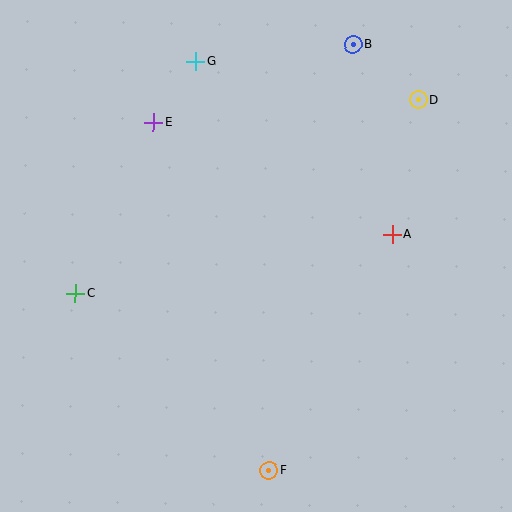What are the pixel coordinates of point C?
Point C is at (75, 293).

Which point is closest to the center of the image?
Point A at (393, 234) is closest to the center.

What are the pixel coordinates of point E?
Point E is at (153, 122).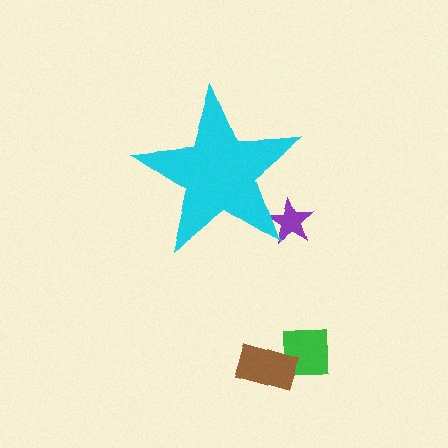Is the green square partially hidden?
No, the green square is fully visible.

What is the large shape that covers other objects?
A cyan star.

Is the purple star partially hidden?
Yes, the purple star is partially hidden behind the cyan star.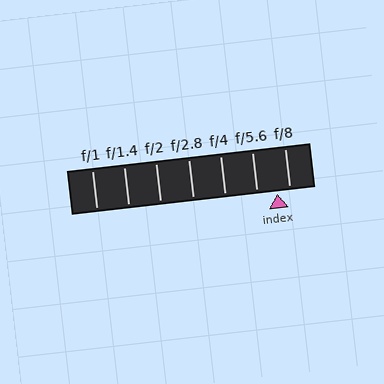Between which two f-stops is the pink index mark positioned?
The index mark is between f/5.6 and f/8.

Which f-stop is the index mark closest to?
The index mark is closest to f/8.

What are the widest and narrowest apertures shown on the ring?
The widest aperture shown is f/1 and the narrowest is f/8.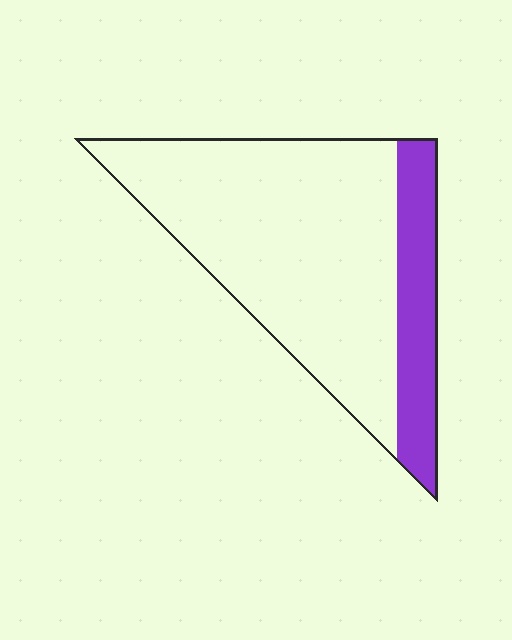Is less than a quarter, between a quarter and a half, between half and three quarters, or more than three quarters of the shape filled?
Less than a quarter.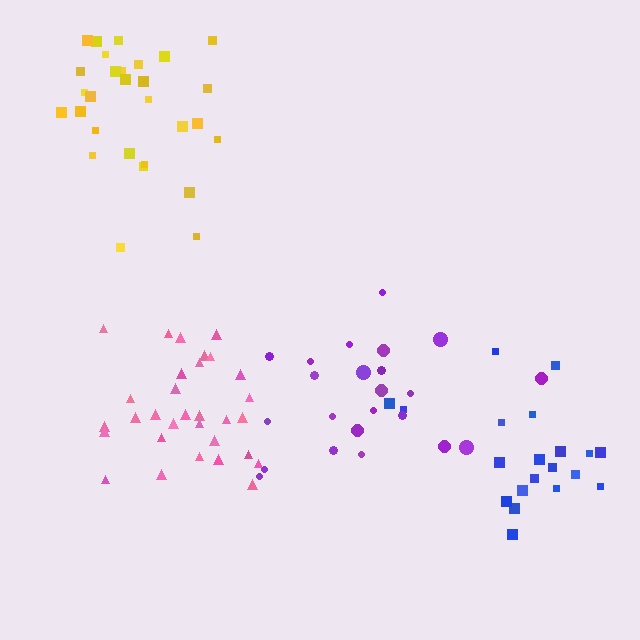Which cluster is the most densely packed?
Pink.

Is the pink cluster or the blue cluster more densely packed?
Pink.